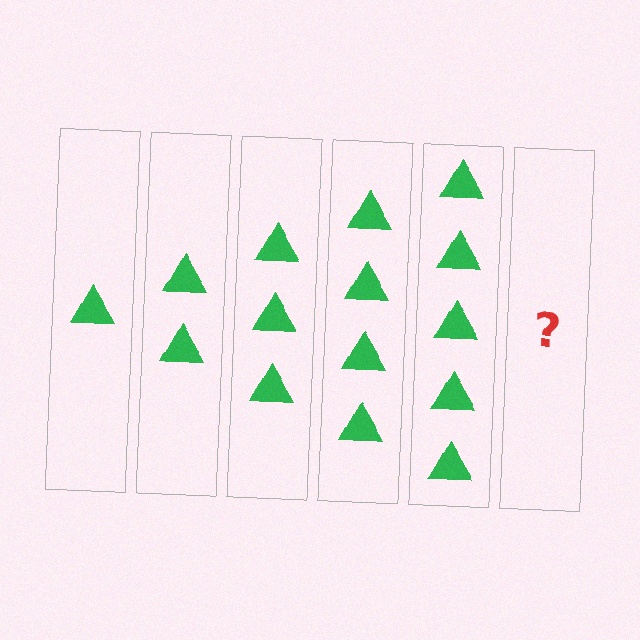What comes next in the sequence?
The next element should be 6 triangles.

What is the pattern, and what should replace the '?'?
The pattern is that each step adds one more triangle. The '?' should be 6 triangles.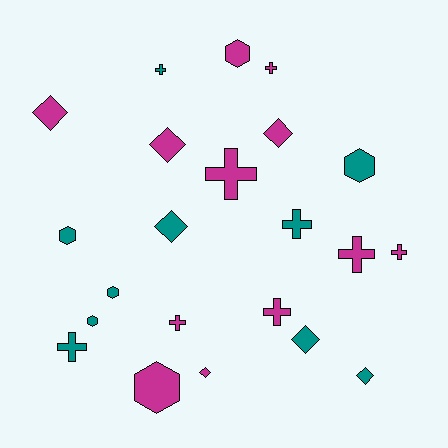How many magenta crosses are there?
There are 6 magenta crosses.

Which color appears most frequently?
Magenta, with 12 objects.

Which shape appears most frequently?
Cross, with 9 objects.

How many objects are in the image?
There are 22 objects.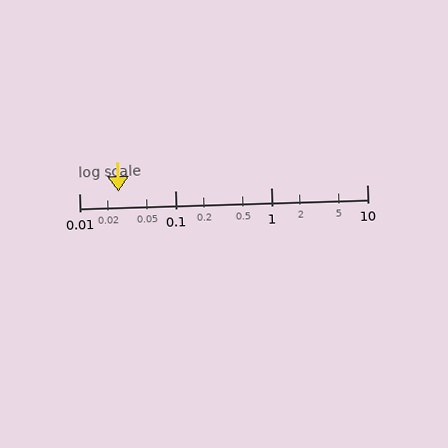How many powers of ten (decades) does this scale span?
The scale spans 3 decades, from 0.01 to 10.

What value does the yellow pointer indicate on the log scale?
The pointer indicates approximately 0.026.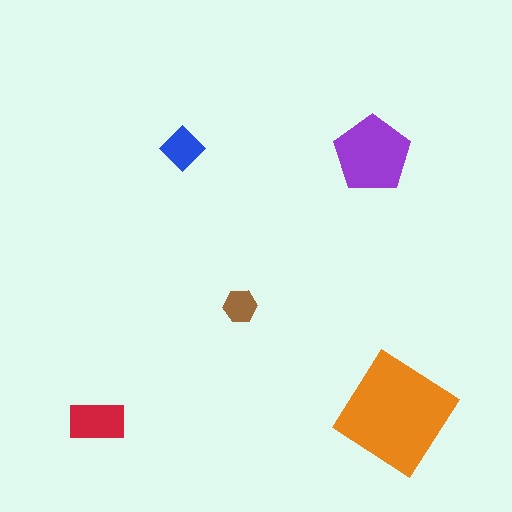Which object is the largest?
The orange diamond.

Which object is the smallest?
The brown hexagon.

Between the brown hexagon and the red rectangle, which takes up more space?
The red rectangle.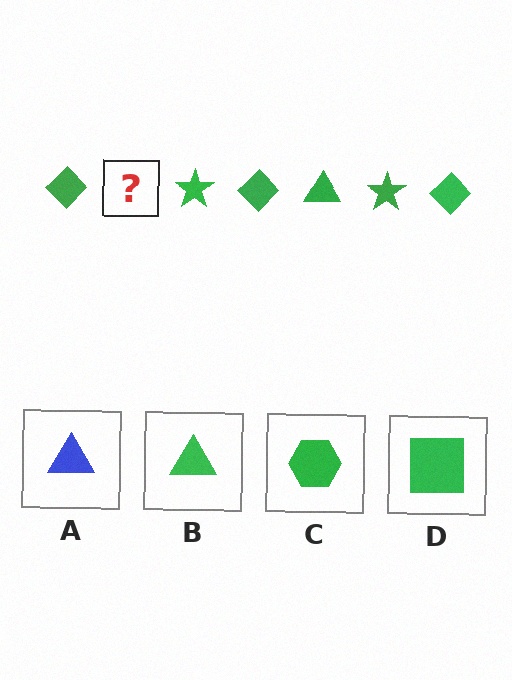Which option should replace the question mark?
Option B.